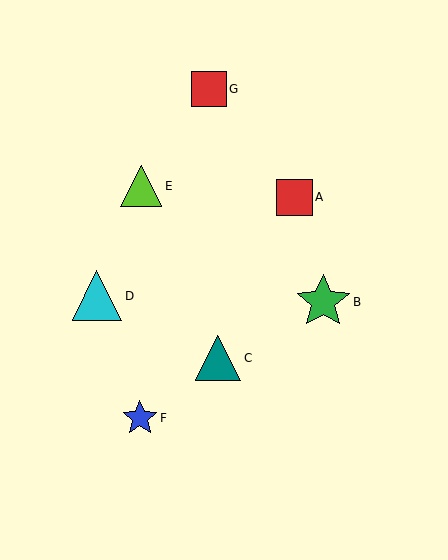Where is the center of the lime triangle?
The center of the lime triangle is at (141, 186).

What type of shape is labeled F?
Shape F is a blue star.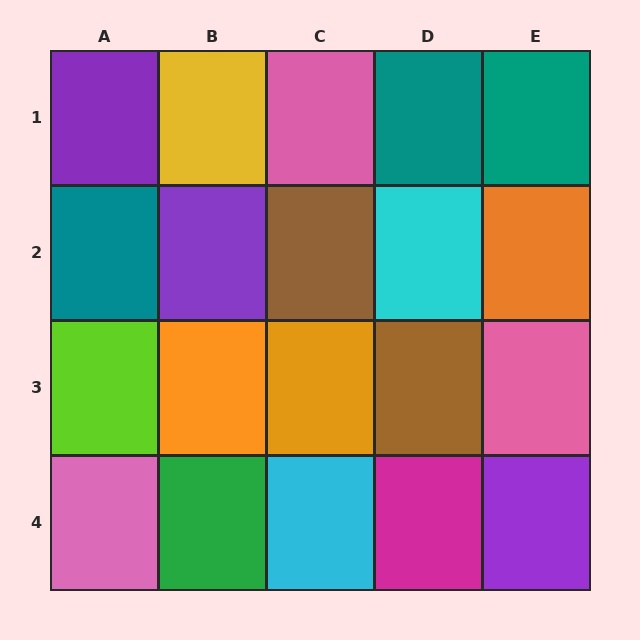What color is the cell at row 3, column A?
Lime.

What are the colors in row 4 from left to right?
Pink, green, cyan, magenta, purple.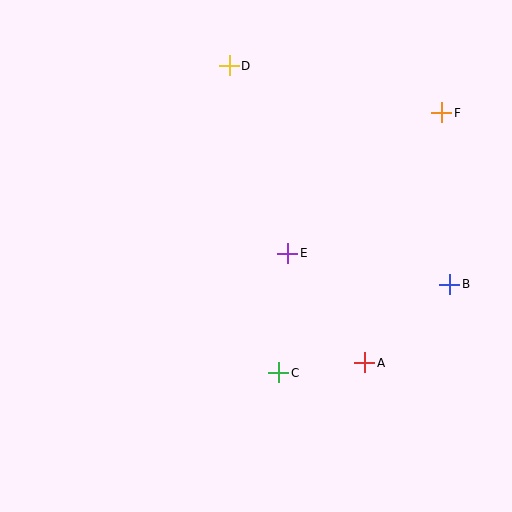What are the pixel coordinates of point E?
Point E is at (288, 253).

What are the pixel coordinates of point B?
Point B is at (450, 284).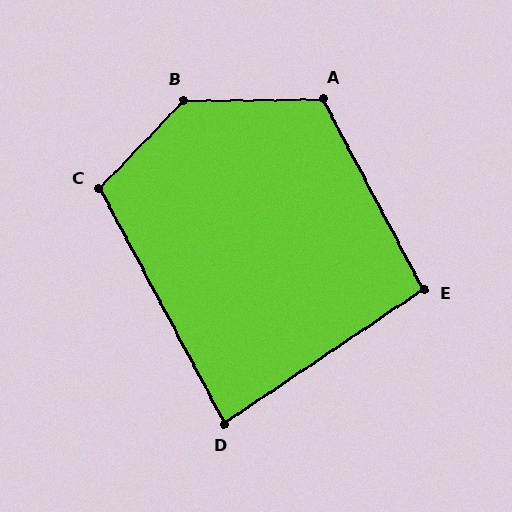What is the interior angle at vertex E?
Approximately 96 degrees (obtuse).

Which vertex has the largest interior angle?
B, at approximately 135 degrees.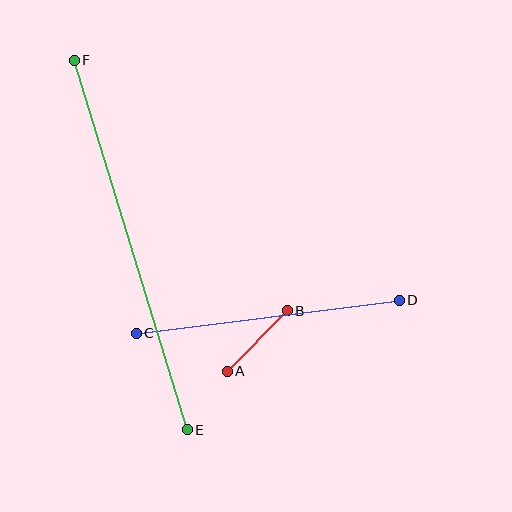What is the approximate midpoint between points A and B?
The midpoint is at approximately (257, 341) pixels.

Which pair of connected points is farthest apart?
Points E and F are farthest apart.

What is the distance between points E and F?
The distance is approximately 386 pixels.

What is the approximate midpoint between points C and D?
The midpoint is at approximately (268, 317) pixels.